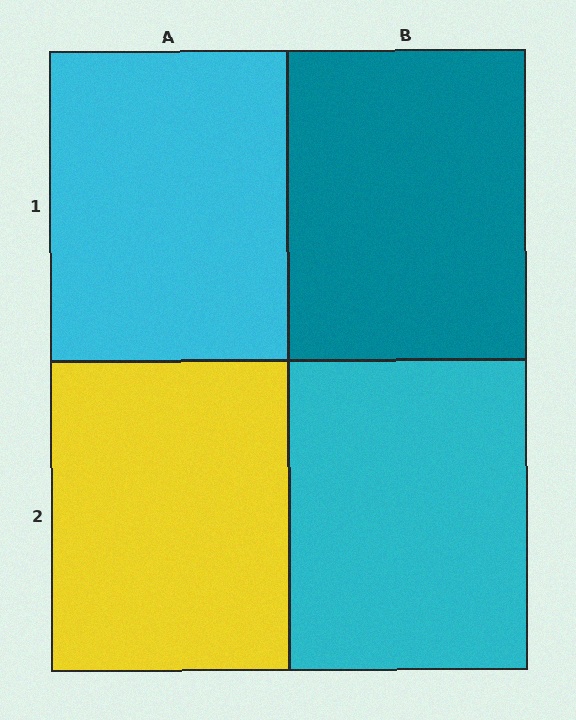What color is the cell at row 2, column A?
Yellow.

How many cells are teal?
1 cell is teal.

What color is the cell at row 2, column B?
Cyan.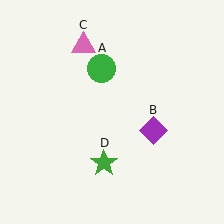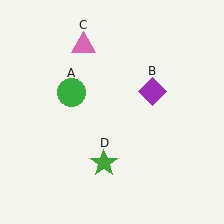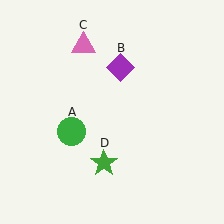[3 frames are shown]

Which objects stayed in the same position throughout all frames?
Pink triangle (object C) and green star (object D) remained stationary.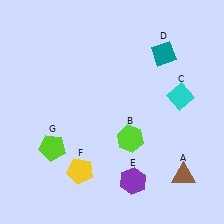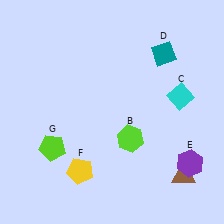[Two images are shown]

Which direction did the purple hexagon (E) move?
The purple hexagon (E) moved right.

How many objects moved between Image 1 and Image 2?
1 object moved between the two images.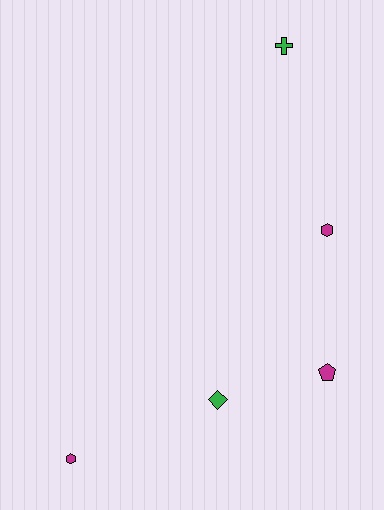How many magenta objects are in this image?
There are 3 magenta objects.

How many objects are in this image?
There are 5 objects.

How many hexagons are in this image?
There are 2 hexagons.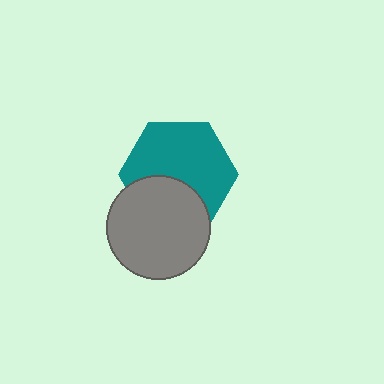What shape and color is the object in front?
The object in front is a gray circle.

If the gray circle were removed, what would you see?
You would see the complete teal hexagon.